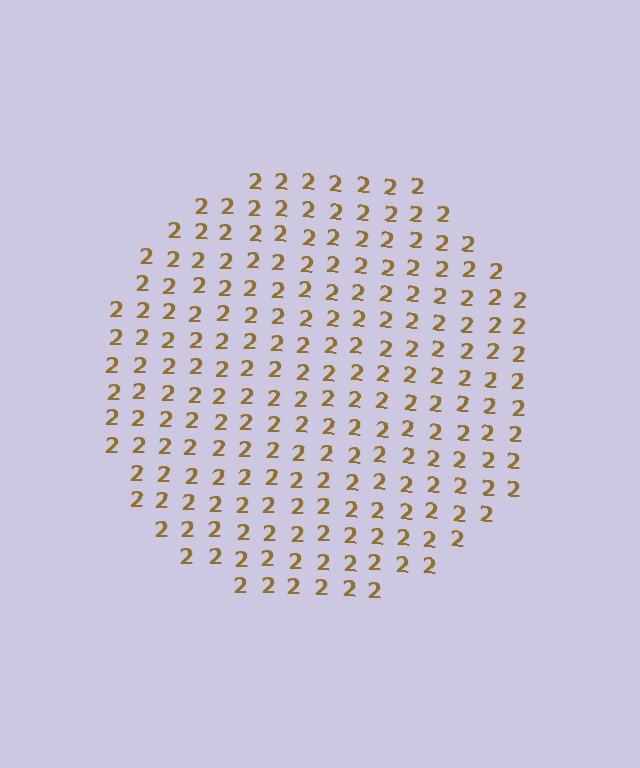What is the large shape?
The large shape is a circle.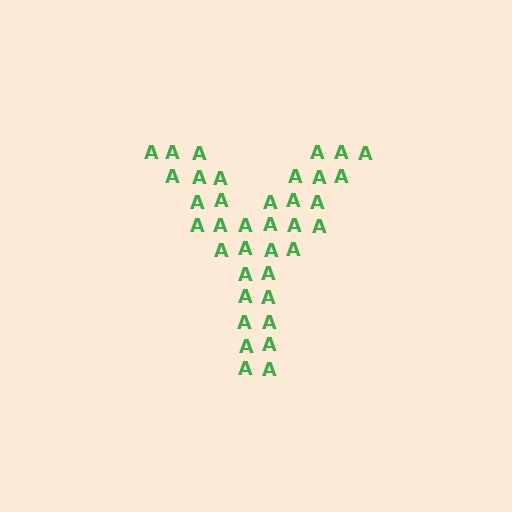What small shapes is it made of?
It is made of small letter A's.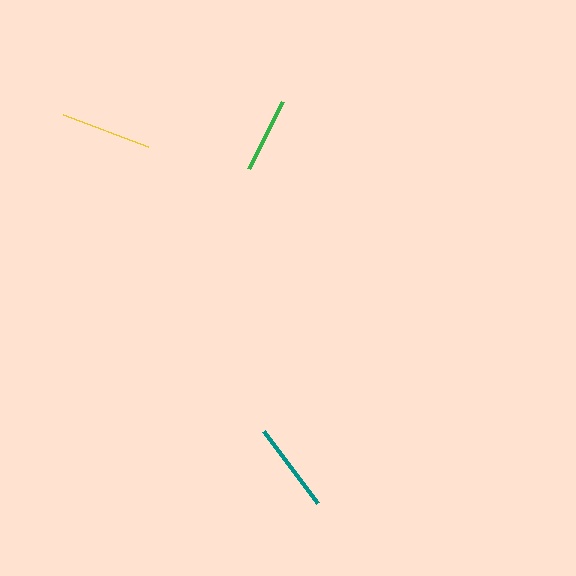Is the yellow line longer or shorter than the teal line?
The yellow line is longer than the teal line.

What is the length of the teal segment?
The teal segment is approximately 91 pixels long.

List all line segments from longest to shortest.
From longest to shortest: yellow, teal, green.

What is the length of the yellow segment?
The yellow segment is approximately 91 pixels long.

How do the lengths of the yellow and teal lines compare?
The yellow and teal lines are approximately the same length.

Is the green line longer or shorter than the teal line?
The teal line is longer than the green line.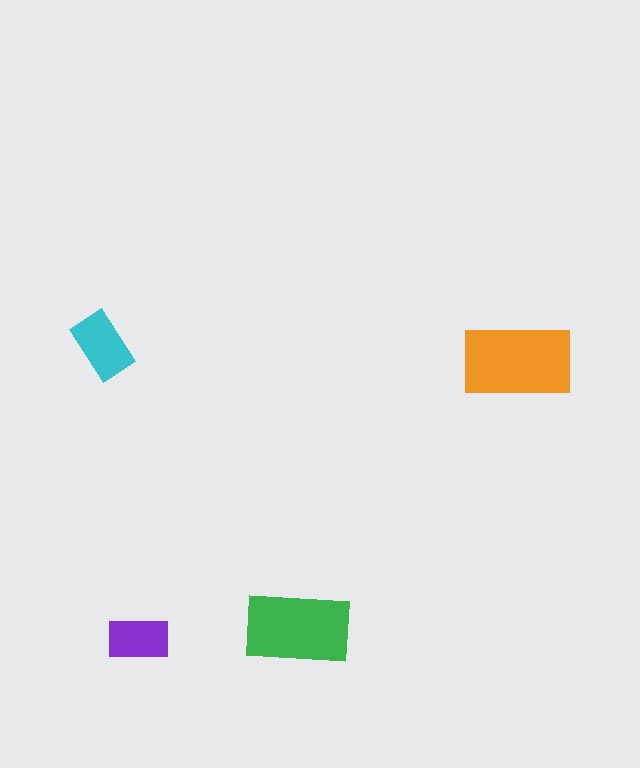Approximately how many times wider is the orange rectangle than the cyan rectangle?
About 1.5 times wider.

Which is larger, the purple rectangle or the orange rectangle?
The orange one.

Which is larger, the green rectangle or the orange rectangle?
The orange one.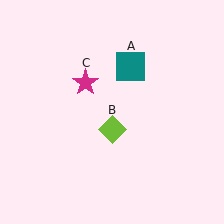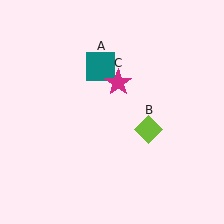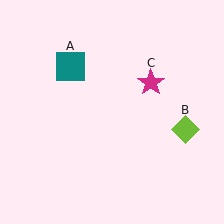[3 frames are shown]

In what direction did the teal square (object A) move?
The teal square (object A) moved left.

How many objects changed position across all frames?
3 objects changed position: teal square (object A), lime diamond (object B), magenta star (object C).